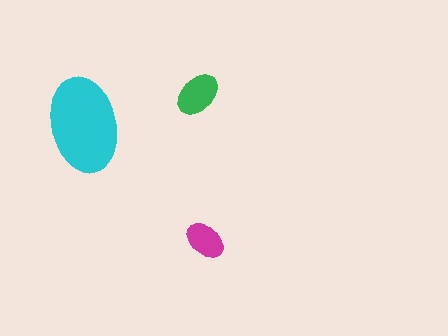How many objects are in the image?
There are 3 objects in the image.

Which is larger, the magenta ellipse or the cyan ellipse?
The cyan one.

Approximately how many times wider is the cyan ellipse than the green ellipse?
About 2 times wider.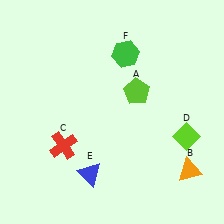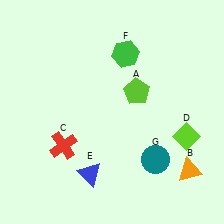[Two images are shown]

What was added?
A teal circle (G) was added in Image 2.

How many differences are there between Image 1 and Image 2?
There is 1 difference between the two images.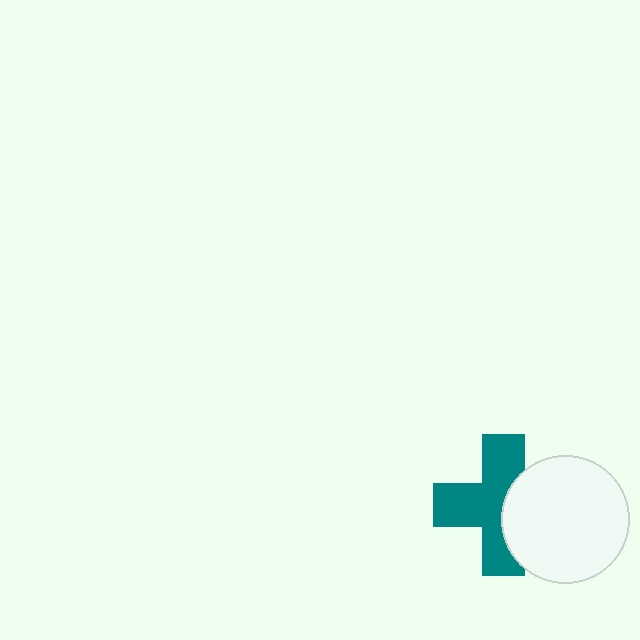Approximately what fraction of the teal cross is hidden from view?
Roughly 37% of the teal cross is hidden behind the white circle.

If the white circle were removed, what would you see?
You would see the complete teal cross.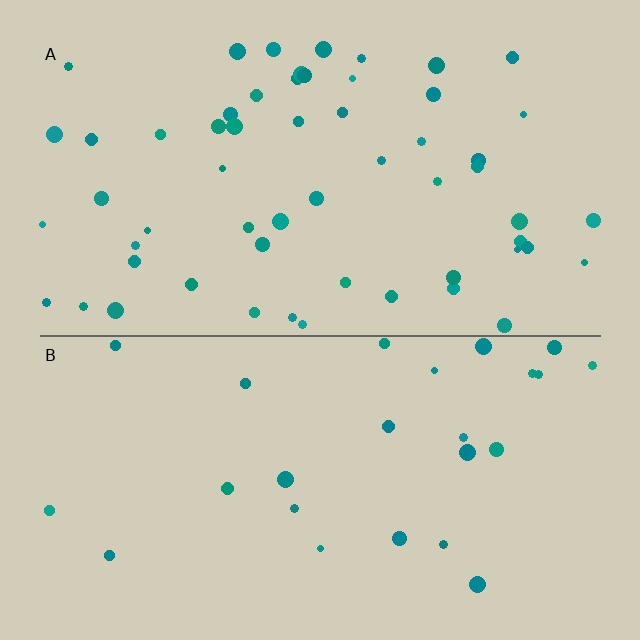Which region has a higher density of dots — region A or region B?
A (the top).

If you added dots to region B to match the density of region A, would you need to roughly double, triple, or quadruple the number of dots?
Approximately double.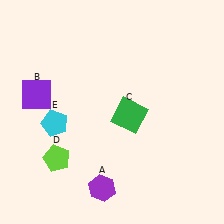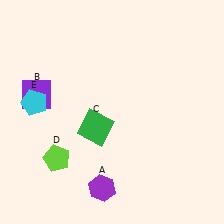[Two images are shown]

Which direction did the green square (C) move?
The green square (C) moved left.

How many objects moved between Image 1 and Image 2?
2 objects moved between the two images.